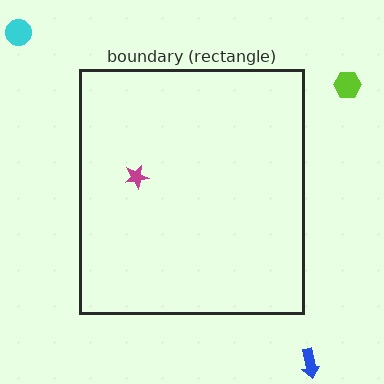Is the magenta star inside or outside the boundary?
Inside.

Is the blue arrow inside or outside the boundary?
Outside.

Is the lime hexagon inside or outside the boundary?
Outside.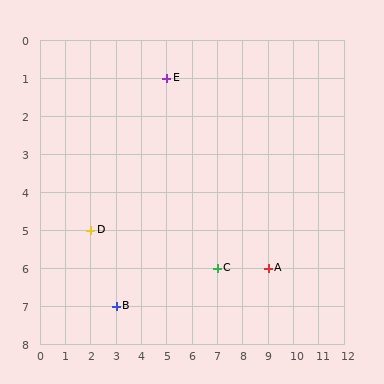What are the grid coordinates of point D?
Point D is at grid coordinates (2, 5).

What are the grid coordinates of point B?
Point B is at grid coordinates (3, 7).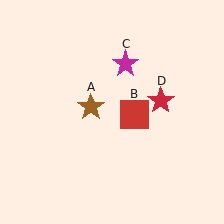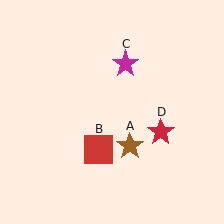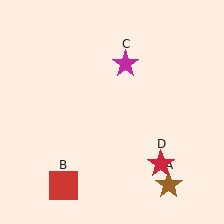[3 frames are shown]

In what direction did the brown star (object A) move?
The brown star (object A) moved down and to the right.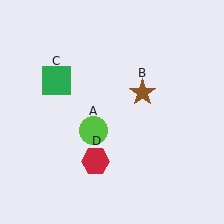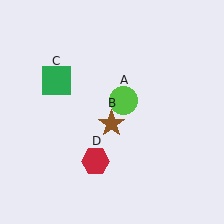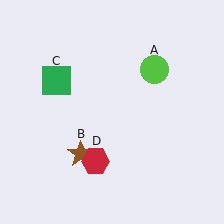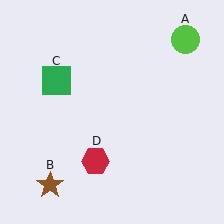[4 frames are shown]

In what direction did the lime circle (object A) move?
The lime circle (object A) moved up and to the right.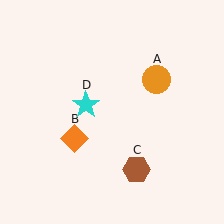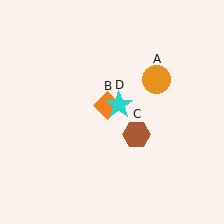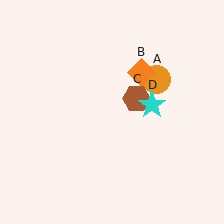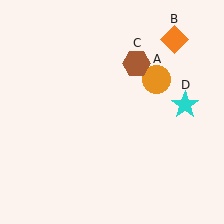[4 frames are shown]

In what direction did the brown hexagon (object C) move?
The brown hexagon (object C) moved up.